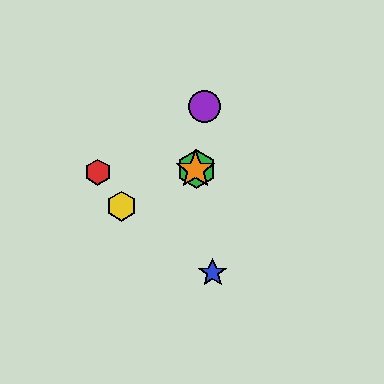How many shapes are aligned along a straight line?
3 shapes (the green hexagon, the yellow hexagon, the orange star) are aligned along a straight line.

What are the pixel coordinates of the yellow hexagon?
The yellow hexagon is at (122, 206).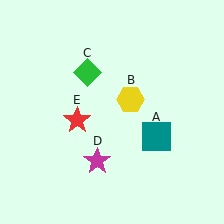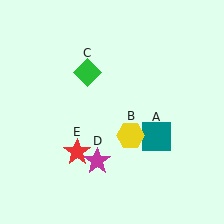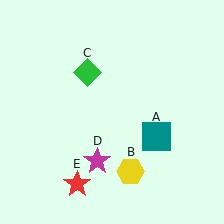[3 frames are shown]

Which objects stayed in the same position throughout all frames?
Teal square (object A) and green diamond (object C) and magenta star (object D) remained stationary.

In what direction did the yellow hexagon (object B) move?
The yellow hexagon (object B) moved down.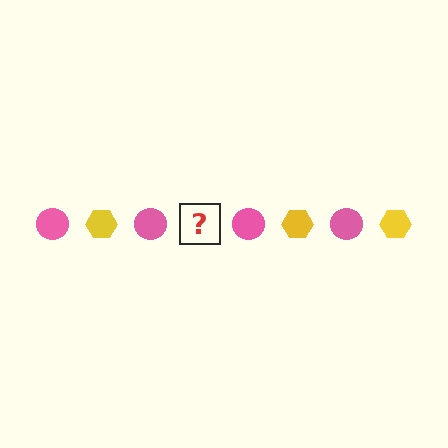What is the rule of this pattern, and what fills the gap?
The rule is that the pattern alternates between pink circle and yellow hexagon. The gap should be filled with a yellow hexagon.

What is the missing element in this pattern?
The missing element is a yellow hexagon.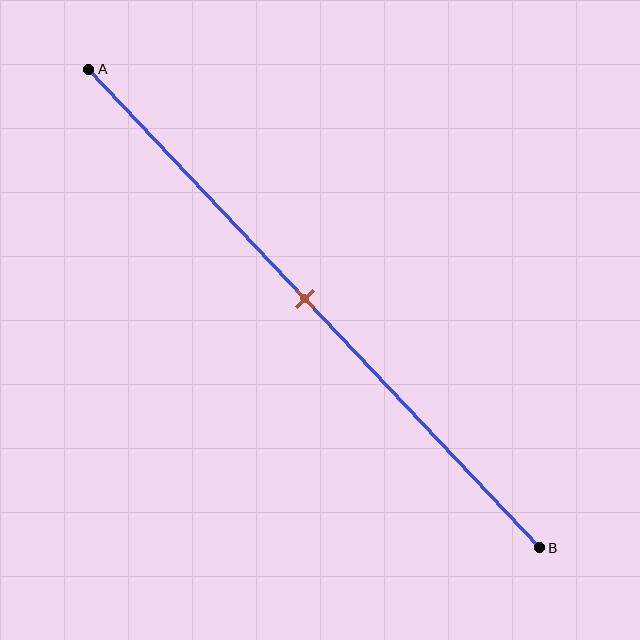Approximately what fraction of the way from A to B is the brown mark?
The brown mark is approximately 50% of the way from A to B.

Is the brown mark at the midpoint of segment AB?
Yes, the mark is approximately at the midpoint.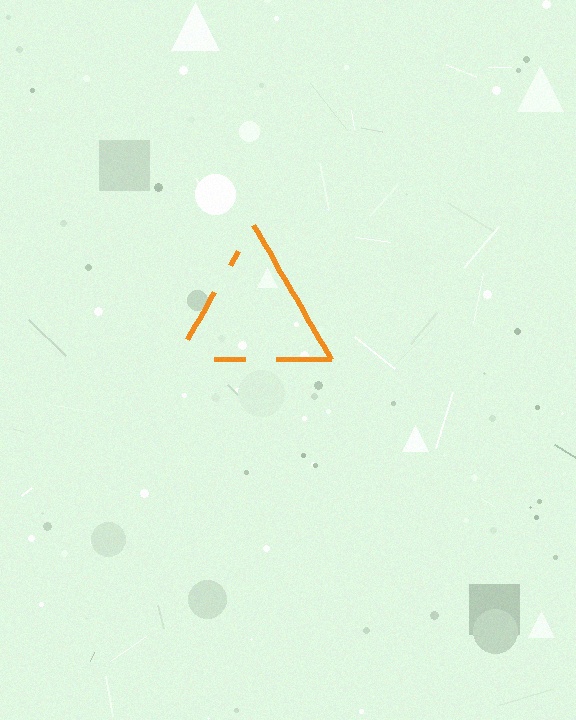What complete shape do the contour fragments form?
The contour fragments form a triangle.